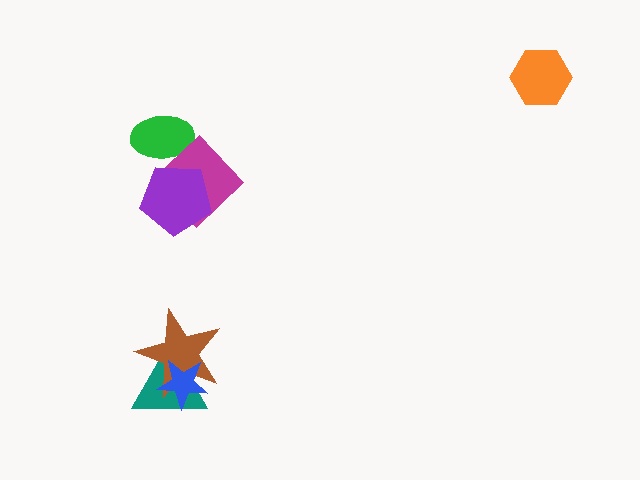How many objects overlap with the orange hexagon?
0 objects overlap with the orange hexagon.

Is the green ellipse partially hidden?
Yes, it is partially covered by another shape.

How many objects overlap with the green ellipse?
1 object overlaps with the green ellipse.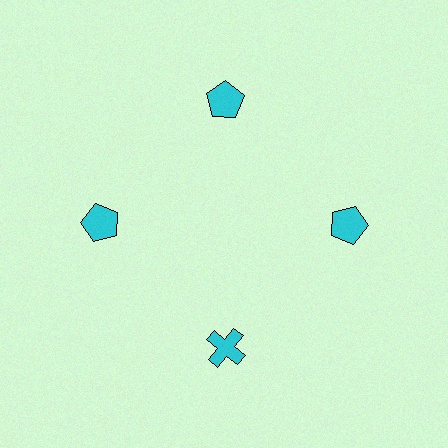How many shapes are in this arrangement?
There are 4 shapes arranged in a ring pattern.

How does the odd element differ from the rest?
It has a different shape: cross instead of pentagon.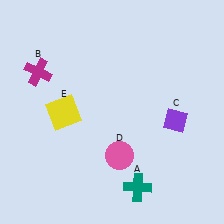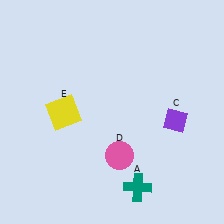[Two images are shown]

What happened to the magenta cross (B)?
The magenta cross (B) was removed in Image 2. It was in the top-left area of Image 1.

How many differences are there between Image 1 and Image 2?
There is 1 difference between the two images.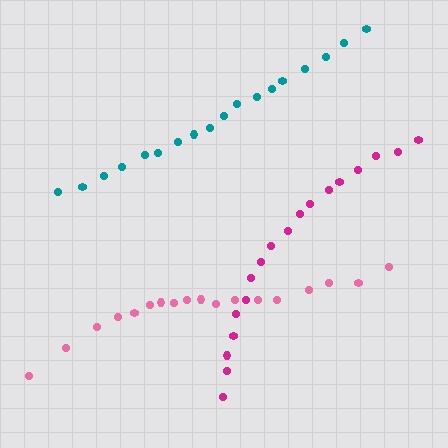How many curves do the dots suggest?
There are 3 distinct paths.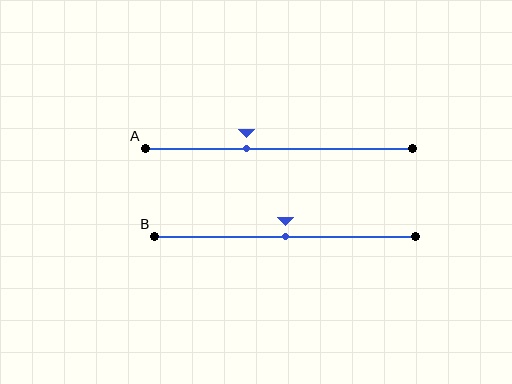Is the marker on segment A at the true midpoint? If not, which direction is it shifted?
No, the marker on segment A is shifted to the left by about 12% of the segment length.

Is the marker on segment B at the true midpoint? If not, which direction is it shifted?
Yes, the marker on segment B is at the true midpoint.